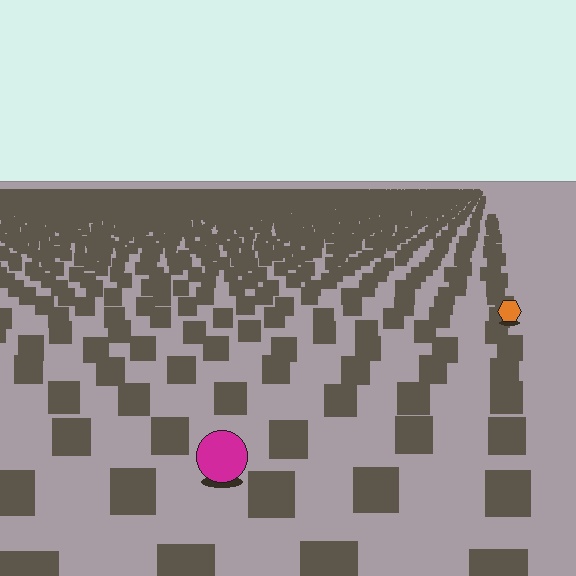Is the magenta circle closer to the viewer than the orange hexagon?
Yes. The magenta circle is closer — you can tell from the texture gradient: the ground texture is coarser near it.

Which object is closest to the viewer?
The magenta circle is closest. The texture marks near it are larger and more spread out.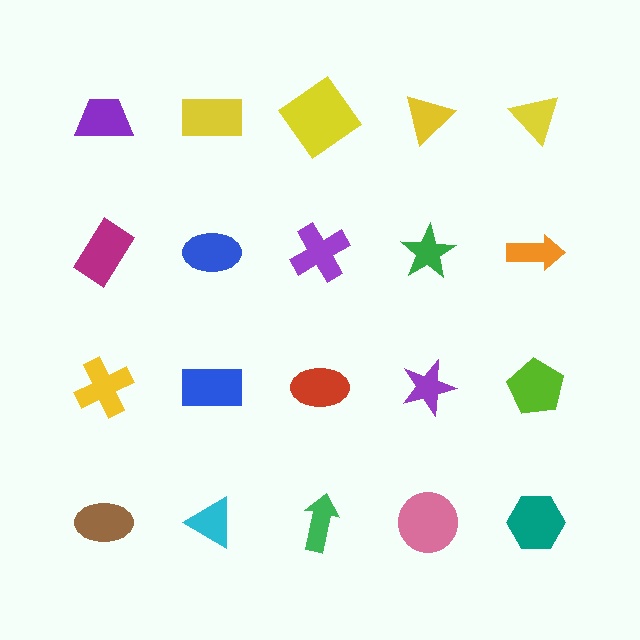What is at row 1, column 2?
A yellow rectangle.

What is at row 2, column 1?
A magenta rectangle.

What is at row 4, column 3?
A green arrow.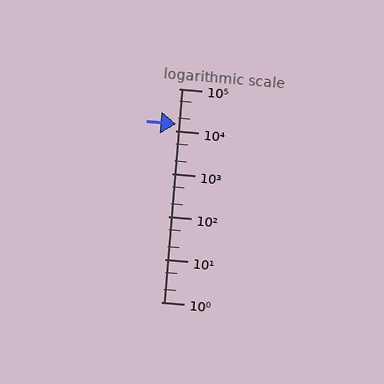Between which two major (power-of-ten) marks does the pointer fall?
The pointer is between 10000 and 100000.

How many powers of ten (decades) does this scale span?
The scale spans 5 decades, from 1 to 100000.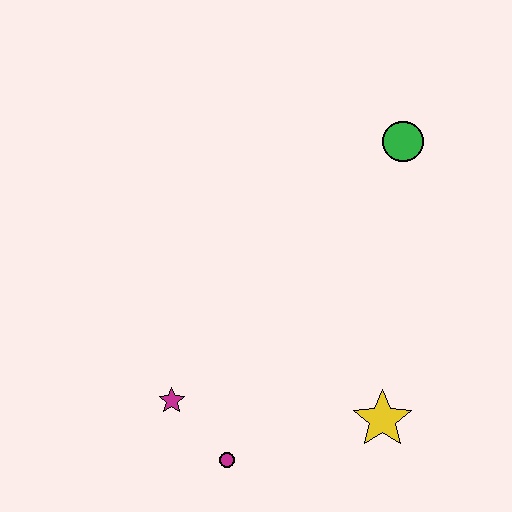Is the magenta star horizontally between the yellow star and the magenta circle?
No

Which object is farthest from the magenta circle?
The green circle is farthest from the magenta circle.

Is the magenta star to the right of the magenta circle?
No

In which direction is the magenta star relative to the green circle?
The magenta star is below the green circle.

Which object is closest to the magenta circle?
The magenta star is closest to the magenta circle.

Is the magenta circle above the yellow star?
No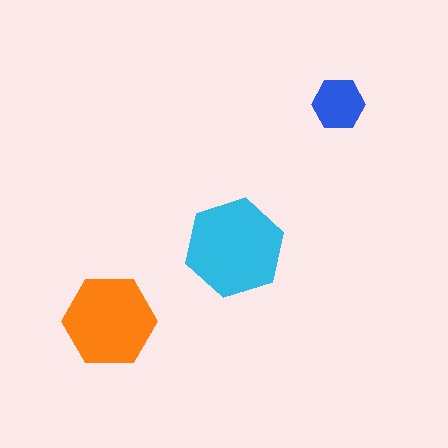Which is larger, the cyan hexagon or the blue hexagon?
The cyan one.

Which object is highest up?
The blue hexagon is topmost.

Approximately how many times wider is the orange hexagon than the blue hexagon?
About 1.5 times wider.